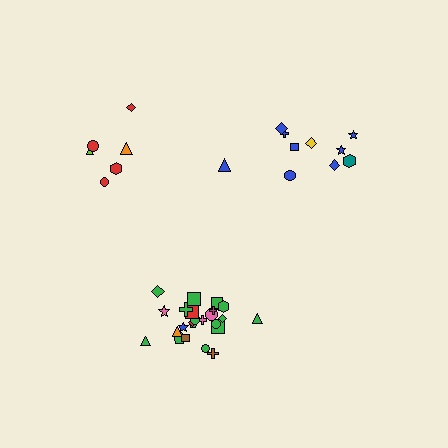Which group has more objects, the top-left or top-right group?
The top-right group.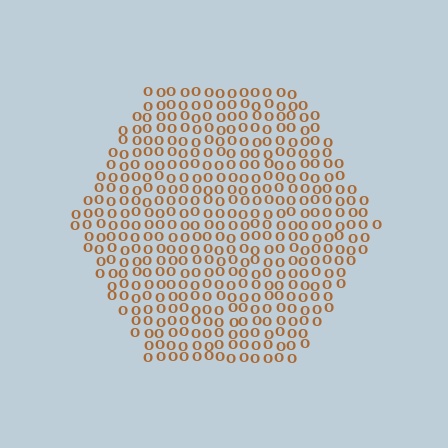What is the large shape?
The large shape is a hexagon.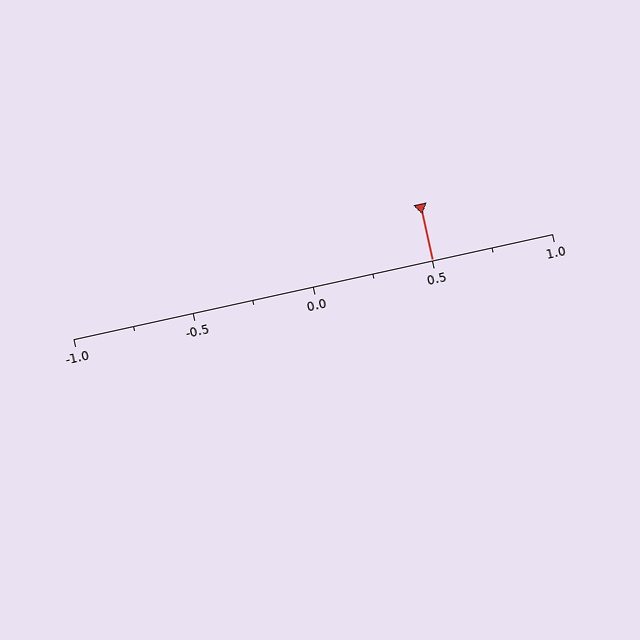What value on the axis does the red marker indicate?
The marker indicates approximately 0.5.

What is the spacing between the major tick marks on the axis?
The major ticks are spaced 0.5 apart.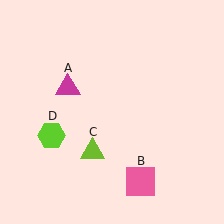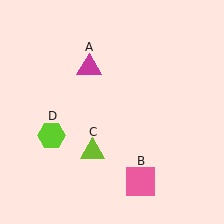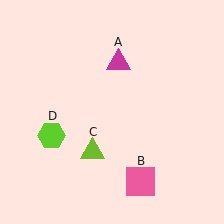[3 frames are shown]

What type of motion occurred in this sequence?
The magenta triangle (object A) rotated clockwise around the center of the scene.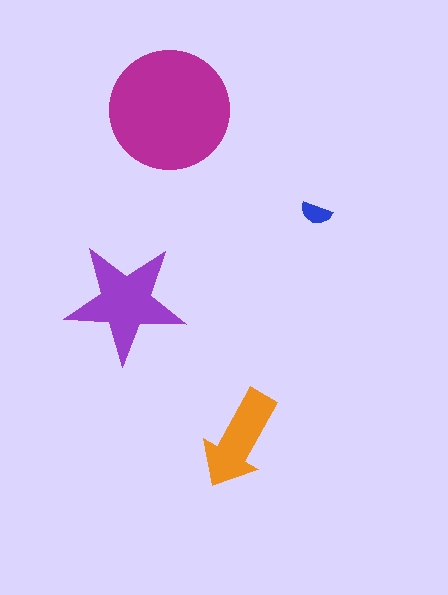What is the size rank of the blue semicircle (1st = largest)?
4th.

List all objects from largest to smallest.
The magenta circle, the purple star, the orange arrow, the blue semicircle.